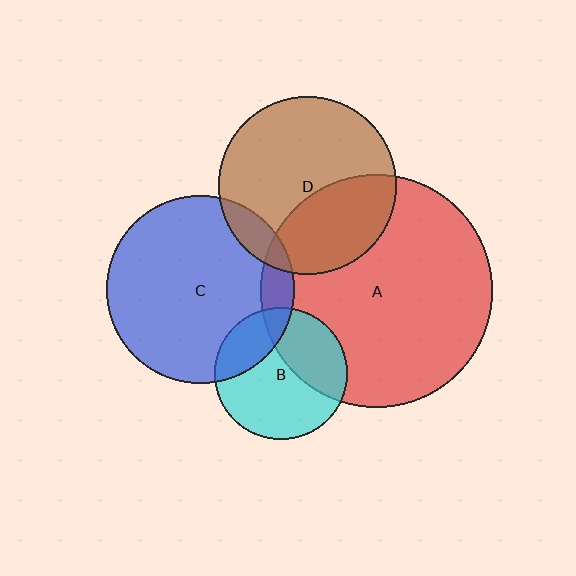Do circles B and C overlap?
Yes.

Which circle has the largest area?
Circle A (red).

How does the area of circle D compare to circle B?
Approximately 1.8 times.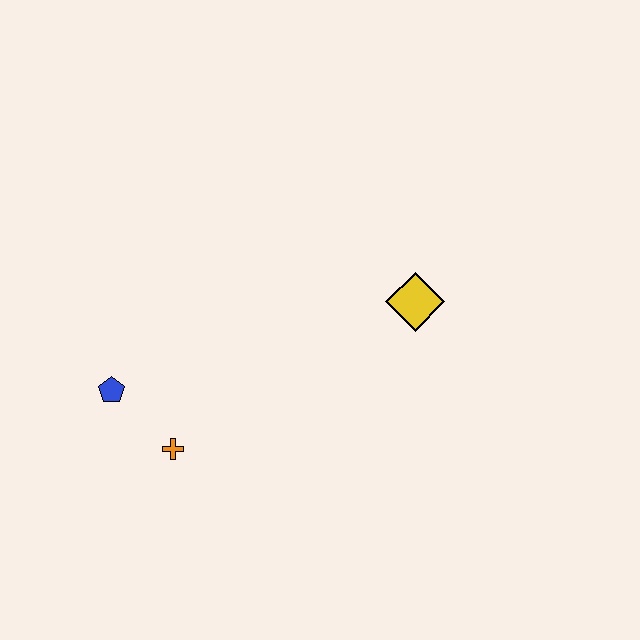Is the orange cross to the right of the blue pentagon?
Yes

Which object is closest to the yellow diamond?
The orange cross is closest to the yellow diamond.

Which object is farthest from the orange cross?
The yellow diamond is farthest from the orange cross.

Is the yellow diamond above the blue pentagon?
Yes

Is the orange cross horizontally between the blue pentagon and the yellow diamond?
Yes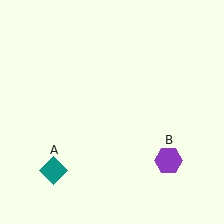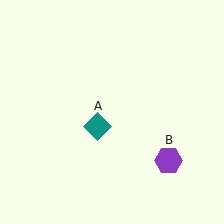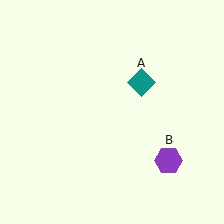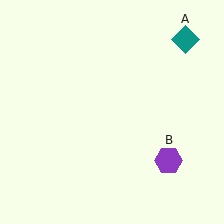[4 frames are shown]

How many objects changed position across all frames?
1 object changed position: teal diamond (object A).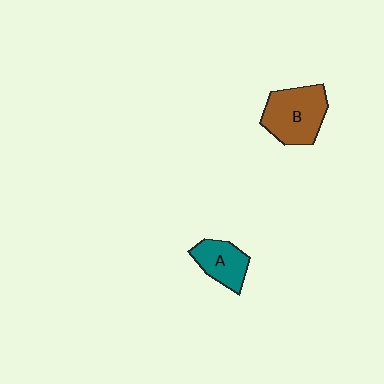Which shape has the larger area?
Shape B (brown).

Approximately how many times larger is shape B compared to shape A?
Approximately 1.6 times.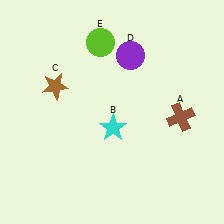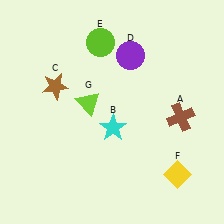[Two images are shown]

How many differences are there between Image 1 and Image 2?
There are 2 differences between the two images.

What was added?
A yellow diamond (F), a lime triangle (G) were added in Image 2.